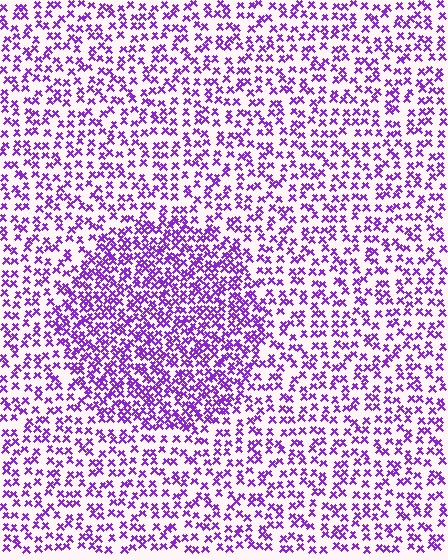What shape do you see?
I see a circle.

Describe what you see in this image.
The image contains small purple elements arranged at two different densities. A circle-shaped region is visible where the elements are more densely packed than the surrounding area.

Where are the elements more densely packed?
The elements are more densely packed inside the circle boundary.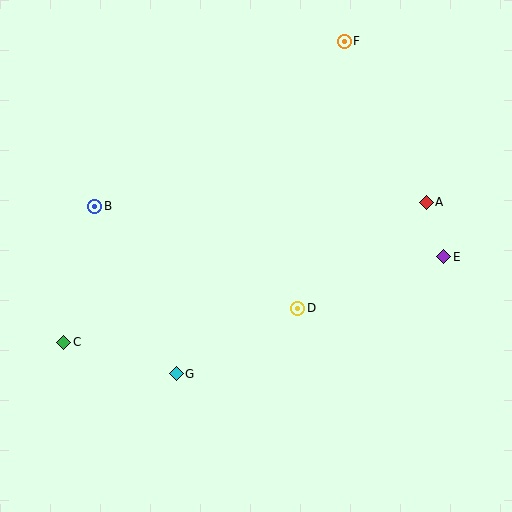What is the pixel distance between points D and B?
The distance between D and B is 228 pixels.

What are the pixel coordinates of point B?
Point B is at (95, 206).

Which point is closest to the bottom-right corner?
Point E is closest to the bottom-right corner.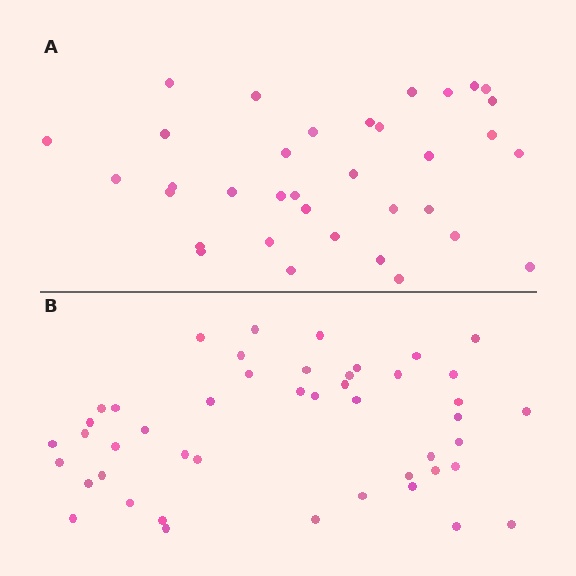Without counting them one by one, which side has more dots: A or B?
Region B (the bottom region) has more dots.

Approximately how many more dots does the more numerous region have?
Region B has roughly 12 or so more dots than region A.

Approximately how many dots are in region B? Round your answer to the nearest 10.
About 50 dots. (The exact count is 46, which rounds to 50.)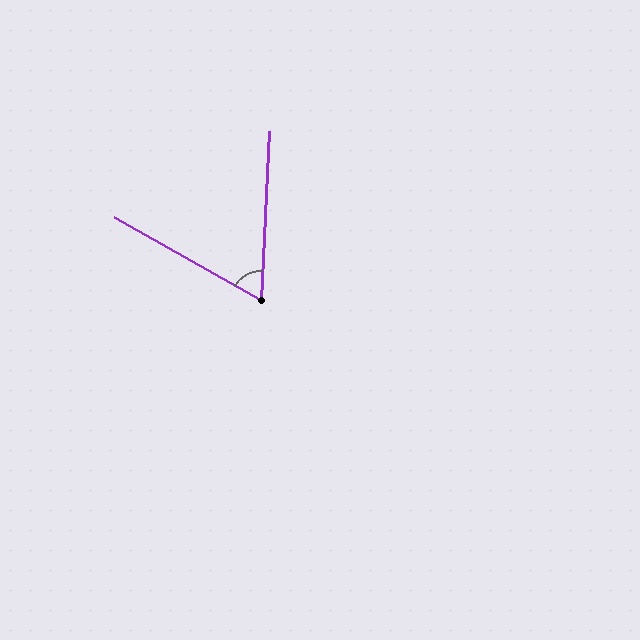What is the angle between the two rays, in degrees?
Approximately 63 degrees.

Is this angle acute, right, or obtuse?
It is acute.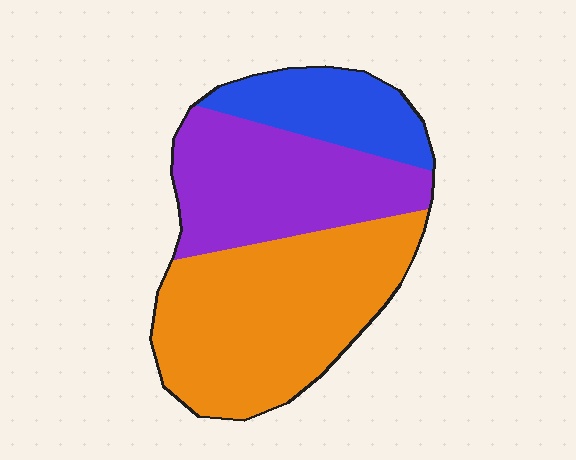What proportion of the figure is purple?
Purple covers 34% of the figure.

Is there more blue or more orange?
Orange.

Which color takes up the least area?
Blue, at roughly 20%.